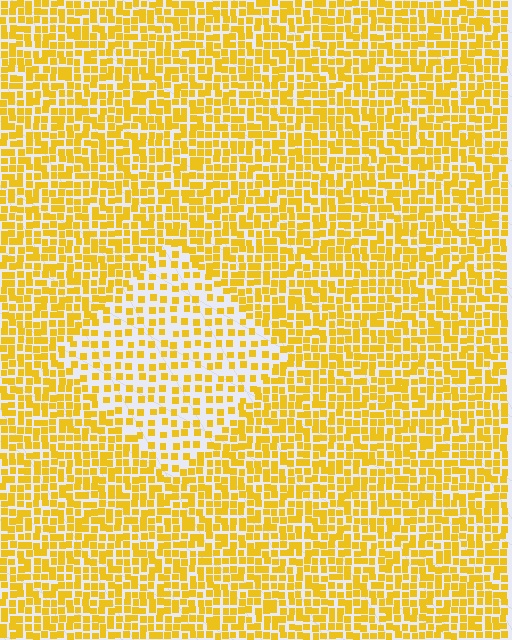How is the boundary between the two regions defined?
The boundary is defined by a change in element density (approximately 1.9x ratio). All elements are the same color, size, and shape.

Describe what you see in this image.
The image contains small yellow elements arranged at two different densities. A diamond-shaped region is visible where the elements are less densely packed than the surrounding area.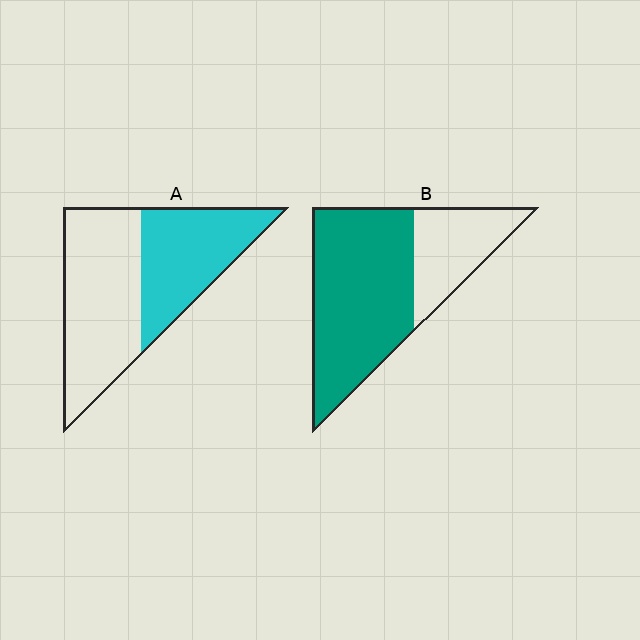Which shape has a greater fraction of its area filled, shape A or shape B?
Shape B.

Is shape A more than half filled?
No.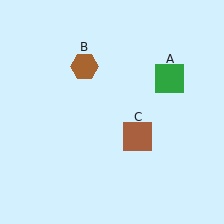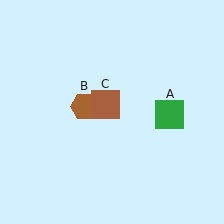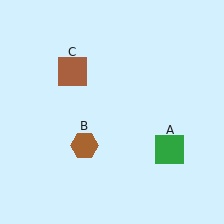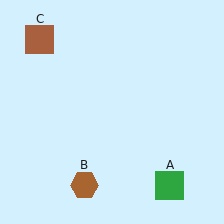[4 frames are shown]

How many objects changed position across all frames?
3 objects changed position: green square (object A), brown hexagon (object B), brown square (object C).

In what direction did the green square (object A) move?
The green square (object A) moved down.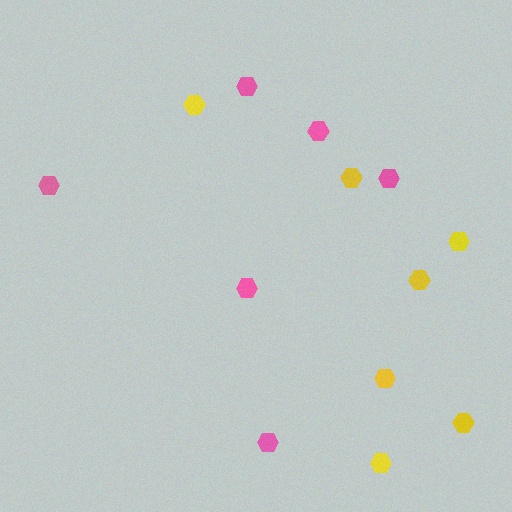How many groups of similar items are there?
There are 2 groups: one group of yellow hexagons (7) and one group of pink hexagons (6).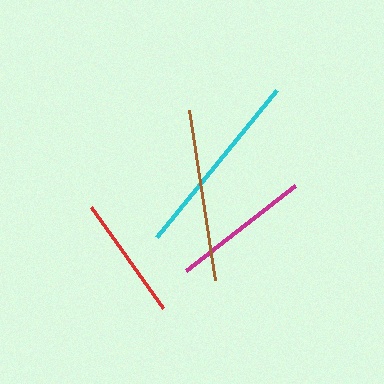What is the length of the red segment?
The red segment is approximately 124 pixels long.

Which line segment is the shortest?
The red line is the shortest at approximately 124 pixels.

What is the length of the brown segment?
The brown segment is approximately 172 pixels long.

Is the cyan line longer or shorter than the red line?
The cyan line is longer than the red line.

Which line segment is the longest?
The cyan line is the longest at approximately 190 pixels.